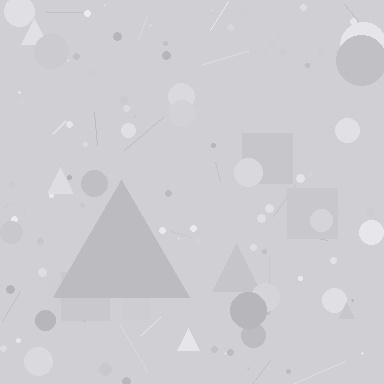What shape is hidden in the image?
A triangle is hidden in the image.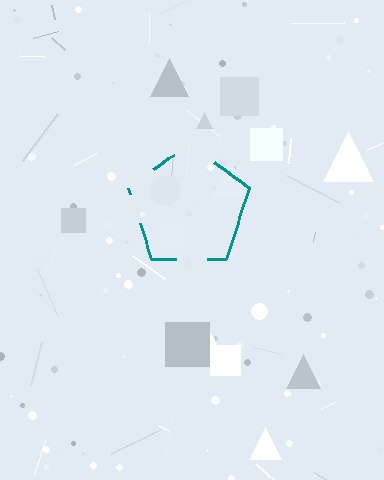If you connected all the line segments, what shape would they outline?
They would outline a pentagon.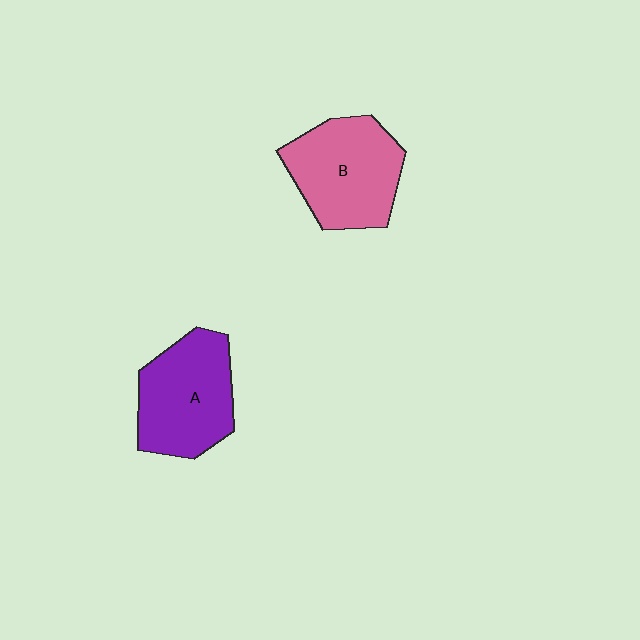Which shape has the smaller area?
Shape A (purple).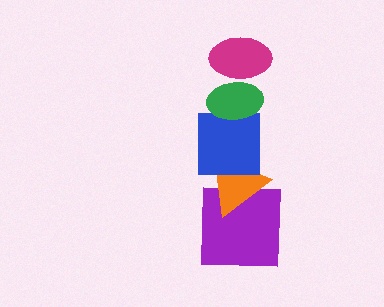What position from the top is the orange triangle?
The orange triangle is 4th from the top.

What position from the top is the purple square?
The purple square is 5th from the top.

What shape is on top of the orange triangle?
The blue square is on top of the orange triangle.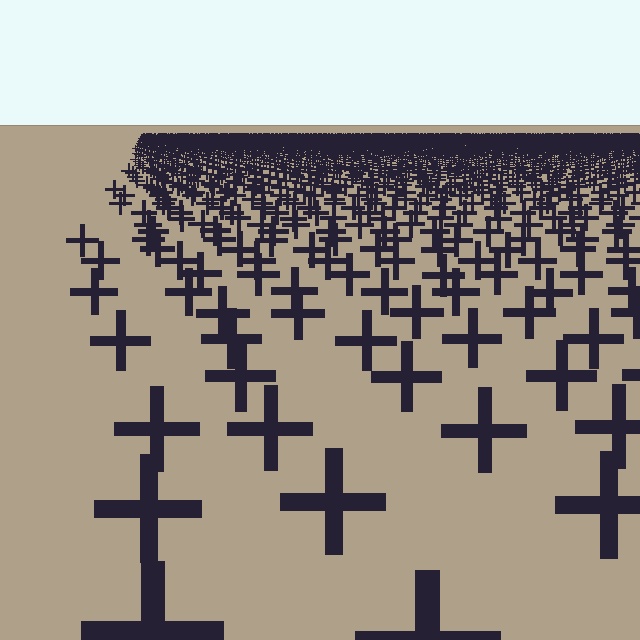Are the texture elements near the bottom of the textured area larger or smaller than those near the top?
Larger. Near the bottom, elements are closer to the viewer and appear at a bigger on-screen size.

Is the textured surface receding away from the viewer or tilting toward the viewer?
The surface is receding away from the viewer. Texture elements get smaller and denser toward the top.